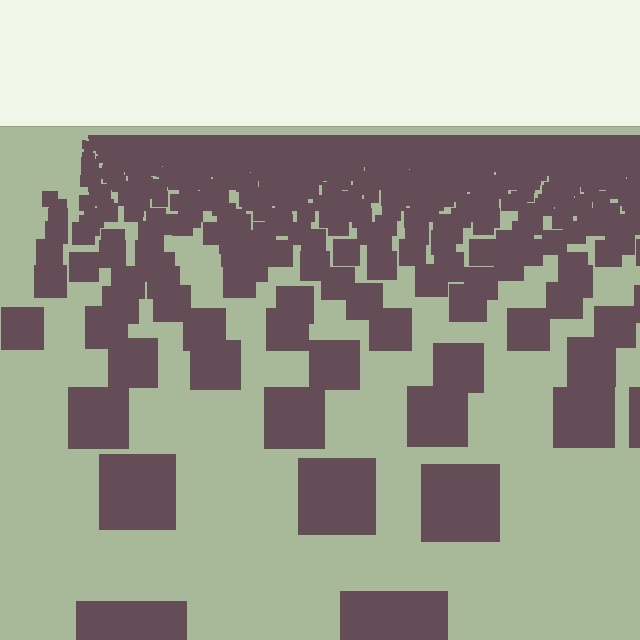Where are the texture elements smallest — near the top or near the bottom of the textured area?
Near the top.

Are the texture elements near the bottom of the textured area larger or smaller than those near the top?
Larger. Near the bottom, elements are closer to the viewer and appear at a bigger on-screen size.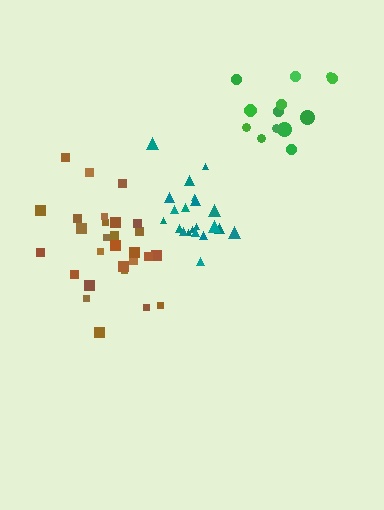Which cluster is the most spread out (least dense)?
Green.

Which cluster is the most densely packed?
Teal.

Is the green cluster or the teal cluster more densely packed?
Teal.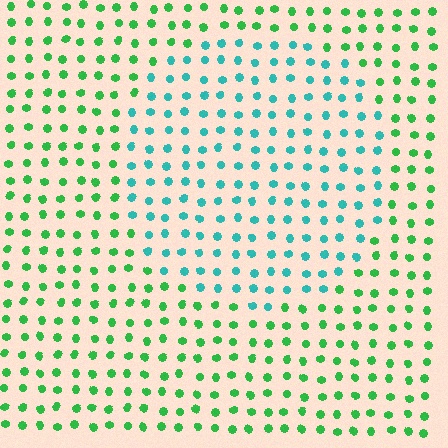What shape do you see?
I see a circle.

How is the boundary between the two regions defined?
The boundary is defined purely by a slight shift in hue (about 46 degrees). Spacing, size, and orientation are identical on both sides.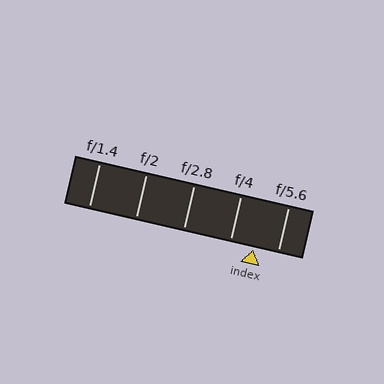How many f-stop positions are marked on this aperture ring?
There are 5 f-stop positions marked.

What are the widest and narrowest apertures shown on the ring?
The widest aperture shown is f/1.4 and the narrowest is f/5.6.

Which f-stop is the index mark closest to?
The index mark is closest to f/5.6.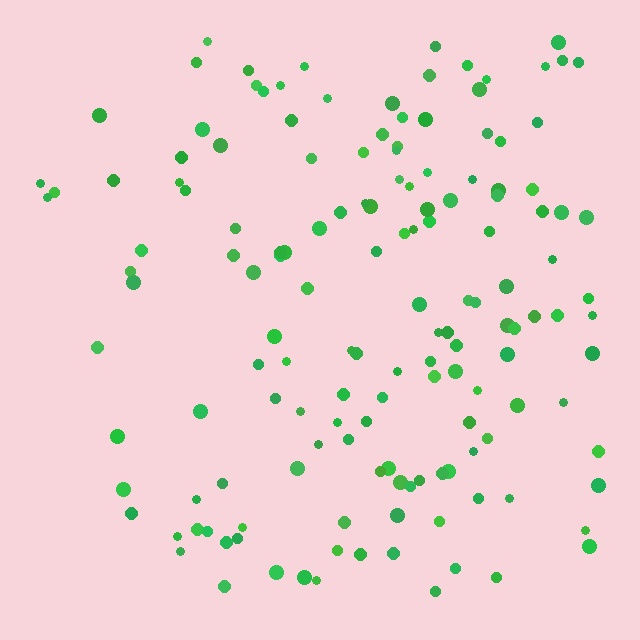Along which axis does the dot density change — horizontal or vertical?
Horizontal.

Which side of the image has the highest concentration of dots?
The right.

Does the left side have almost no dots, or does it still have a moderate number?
Still a moderate number, just noticeably fewer than the right.